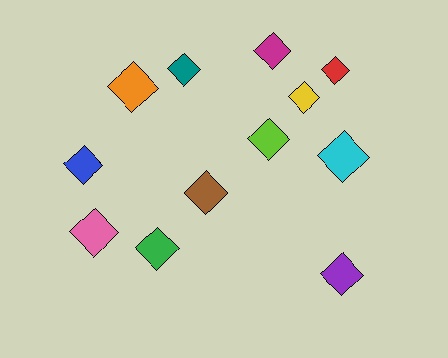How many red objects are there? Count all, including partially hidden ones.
There is 1 red object.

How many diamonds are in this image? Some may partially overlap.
There are 12 diamonds.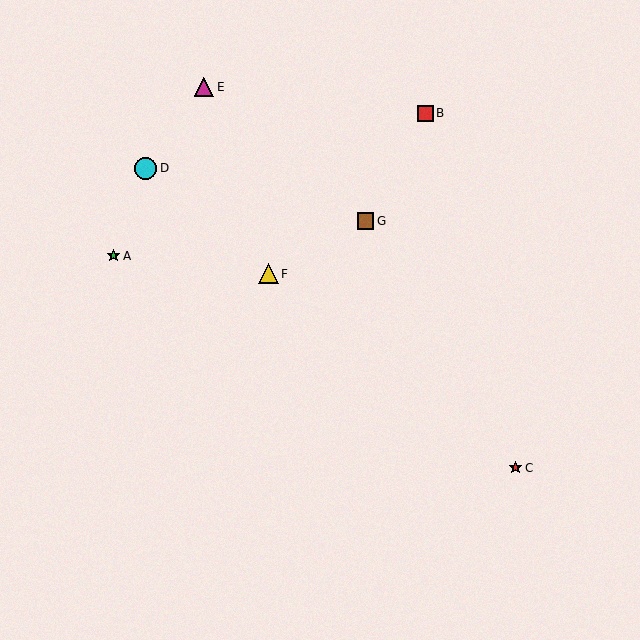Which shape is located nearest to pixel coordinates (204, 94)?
The magenta triangle (labeled E) at (204, 87) is nearest to that location.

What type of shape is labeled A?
Shape A is a green star.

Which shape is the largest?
The cyan circle (labeled D) is the largest.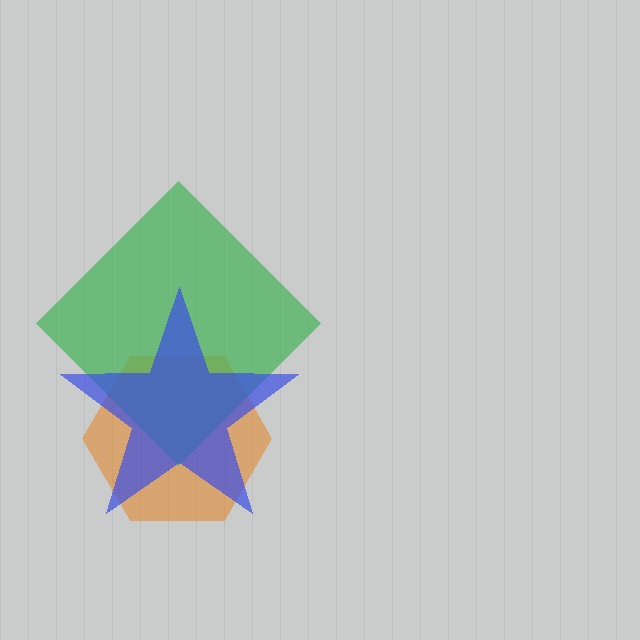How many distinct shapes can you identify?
There are 3 distinct shapes: an orange hexagon, a green diamond, a blue star.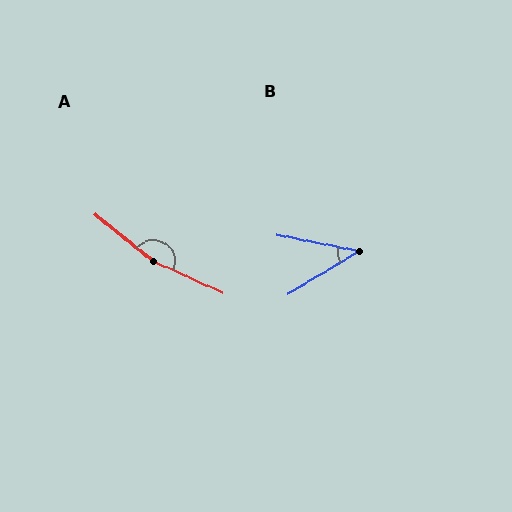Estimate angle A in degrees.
Approximately 165 degrees.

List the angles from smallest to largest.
B (42°), A (165°).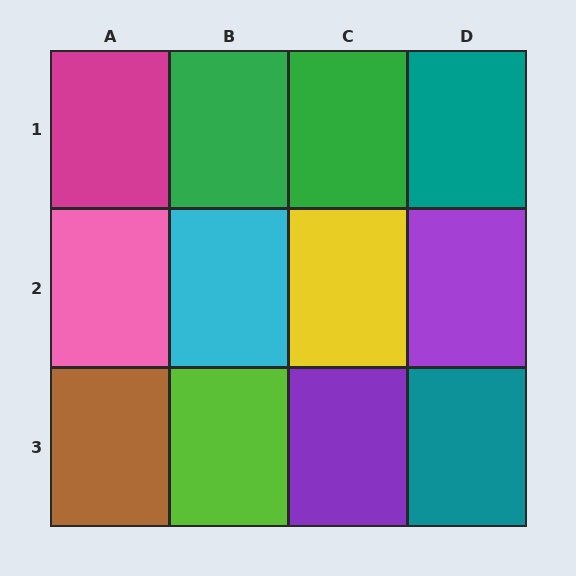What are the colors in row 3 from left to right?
Brown, lime, purple, teal.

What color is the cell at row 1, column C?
Green.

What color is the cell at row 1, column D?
Teal.